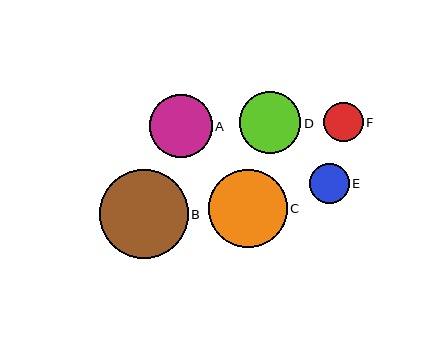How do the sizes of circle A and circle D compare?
Circle A and circle D are approximately the same size.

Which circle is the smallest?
Circle F is the smallest with a size of approximately 40 pixels.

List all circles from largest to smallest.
From largest to smallest: B, C, A, D, E, F.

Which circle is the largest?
Circle B is the largest with a size of approximately 88 pixels.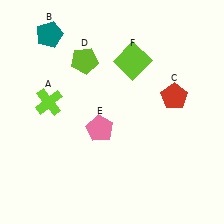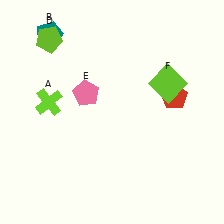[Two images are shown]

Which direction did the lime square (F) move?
The lime square (F) moved right.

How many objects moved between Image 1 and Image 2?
3 objects moved between the two images.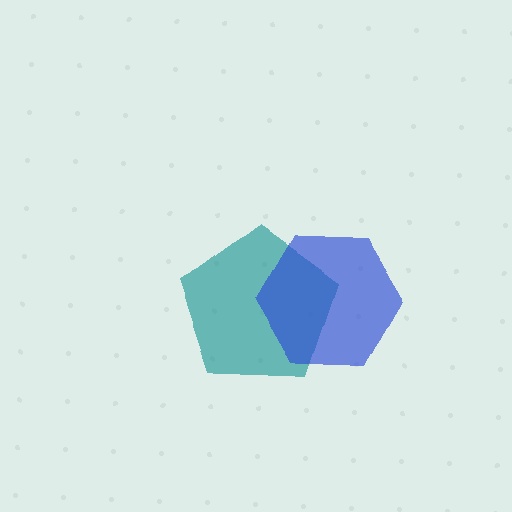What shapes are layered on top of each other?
The layered shapes are: a teal pentagon, a blue hexagon.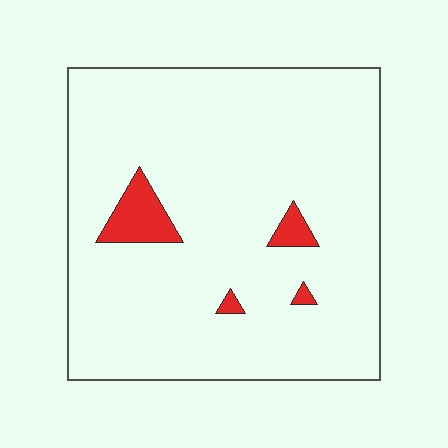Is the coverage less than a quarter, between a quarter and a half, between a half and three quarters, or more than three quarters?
Less than a quarter.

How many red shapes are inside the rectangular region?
4.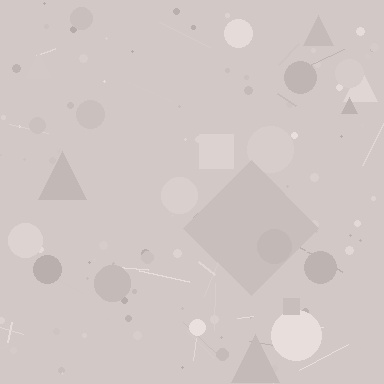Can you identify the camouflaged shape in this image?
The camouflaged shape is a diamond.